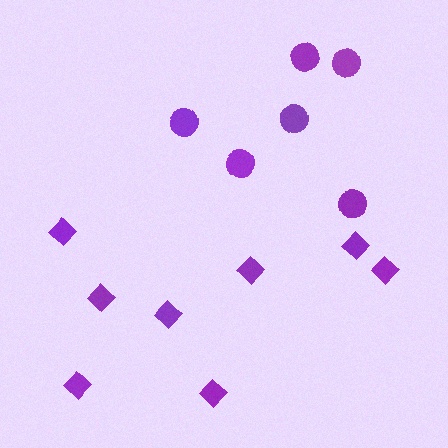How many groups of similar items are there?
There are 2 groups: one group of diamonds (8) and one group of circles (6).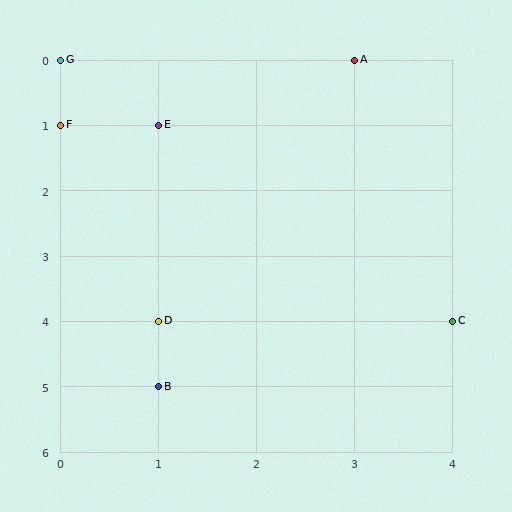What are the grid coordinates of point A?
Point A is at grid coordinates (3, 0).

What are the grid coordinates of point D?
Point D is at grid coordinates (1, 4).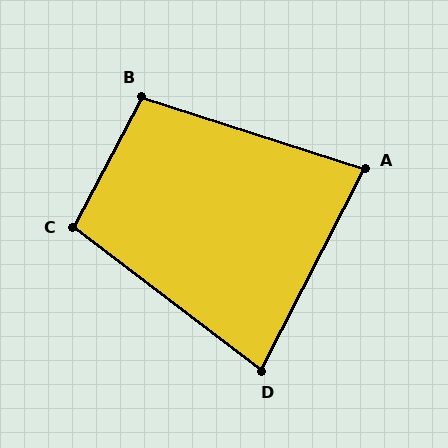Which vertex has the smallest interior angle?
D, at approximately 80 degrees.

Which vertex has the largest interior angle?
B, at approximately 100 degrees.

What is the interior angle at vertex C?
Approximately 99 degrees (obtuse).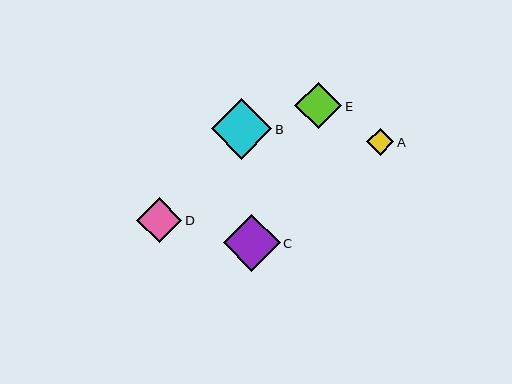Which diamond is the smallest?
Diamond A is the smallest with a size of approximately 27 pixels.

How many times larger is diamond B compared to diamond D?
Diamond B is approximately 1.3 times the size of diamond D.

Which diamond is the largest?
Diamond B is the largest with a size of approximately 60 pixels.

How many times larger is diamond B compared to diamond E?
Diamond B is approximately 1.3 times the size of diamond E.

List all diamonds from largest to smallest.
From largest to smallest: B, C, E, D, A.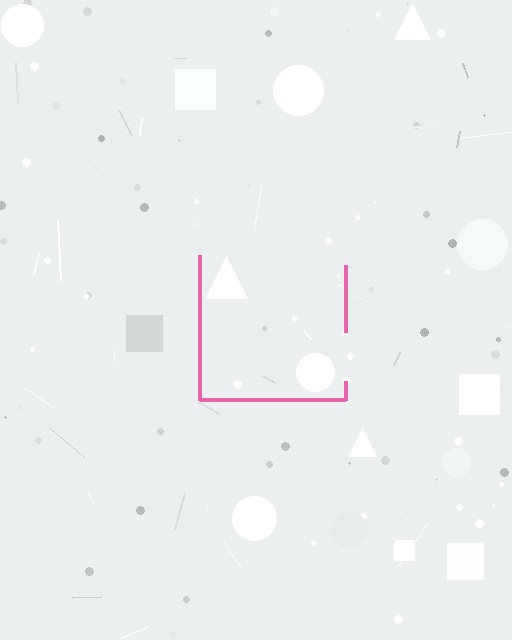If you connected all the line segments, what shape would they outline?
They would outline a square.